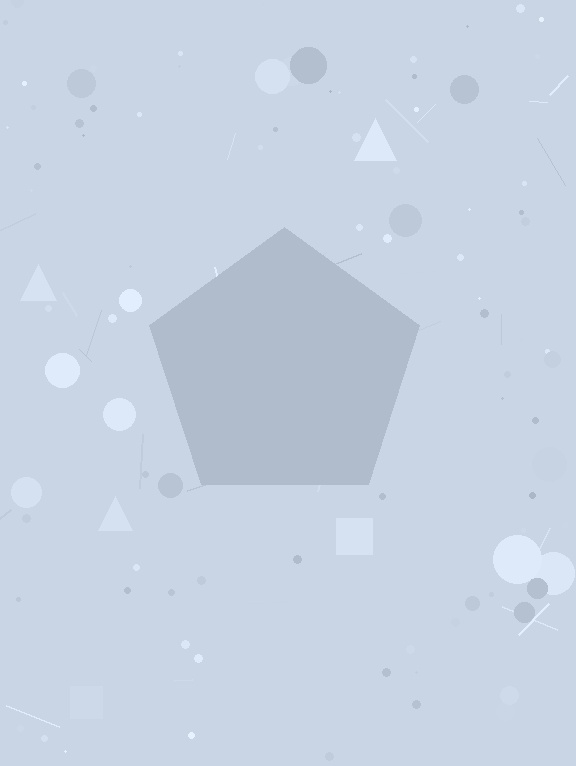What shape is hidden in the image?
A pentagon is hidden in the image.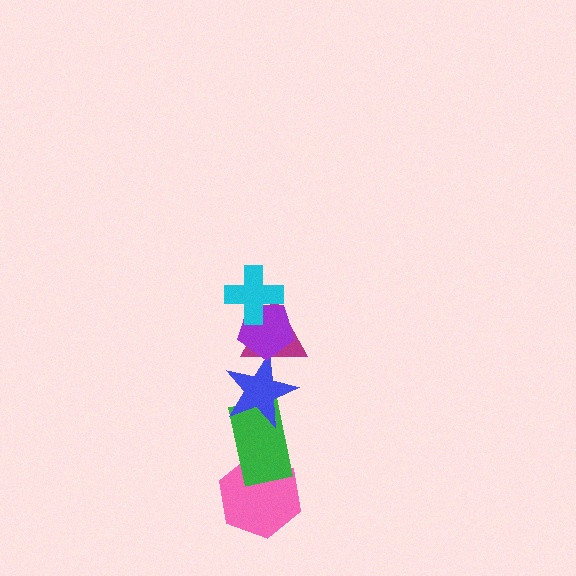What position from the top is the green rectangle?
The green rectangle is 5th from the top.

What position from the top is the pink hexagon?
The pink hexagon is 6th from the top.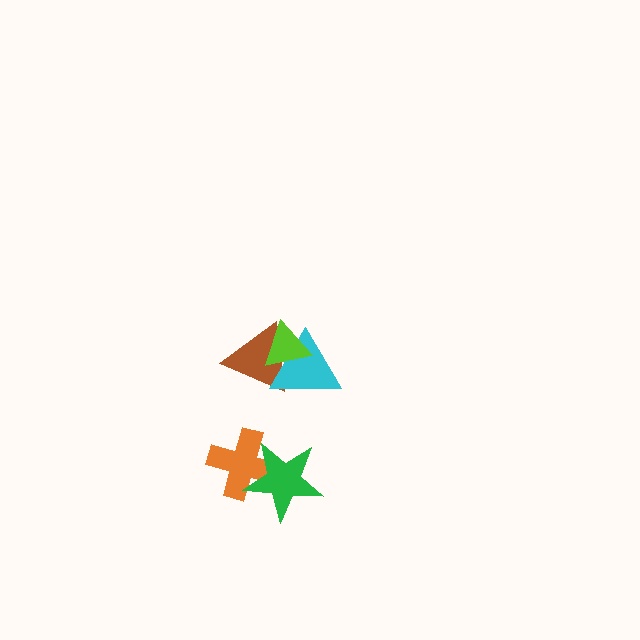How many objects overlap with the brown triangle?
2 objects overlap with the brown triangle.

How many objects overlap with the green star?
1 object overlaps with the green star.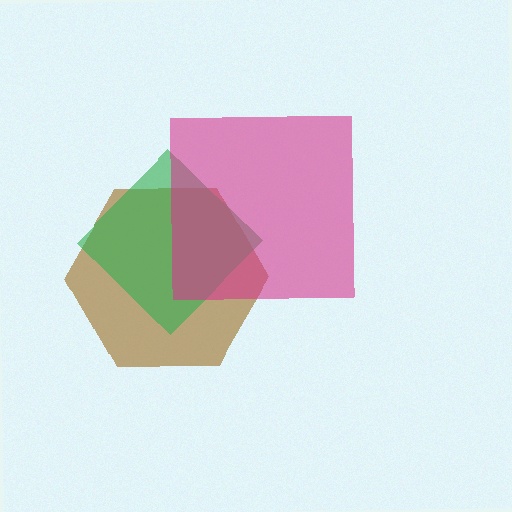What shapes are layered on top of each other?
The layered shapes are: a brown hexagon, a green diamond, a magenta square.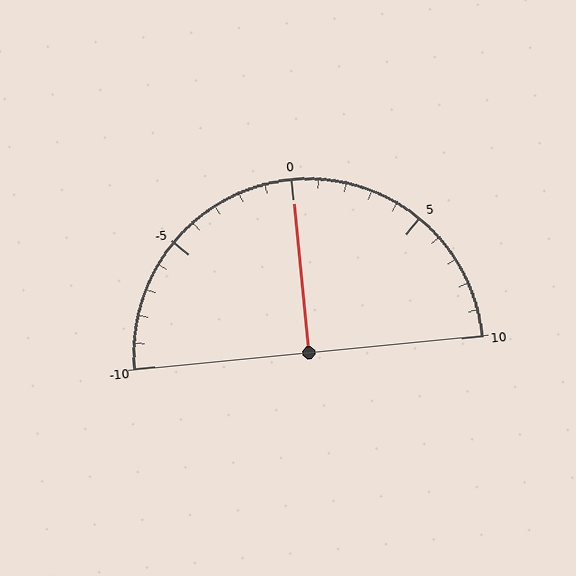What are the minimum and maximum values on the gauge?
The gauge ranges from -10 to 10.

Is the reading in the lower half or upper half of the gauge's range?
The reading is in the upper half of the range (-10 to 10).